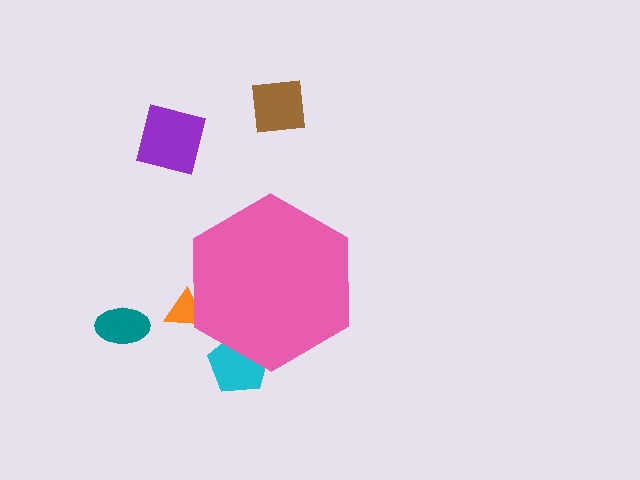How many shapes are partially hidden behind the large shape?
3 shapes are partially hidden.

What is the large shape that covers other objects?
A pink hexagon.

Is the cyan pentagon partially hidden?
Yes, the cyan pentagon is partially hidden behind the pink hexagon.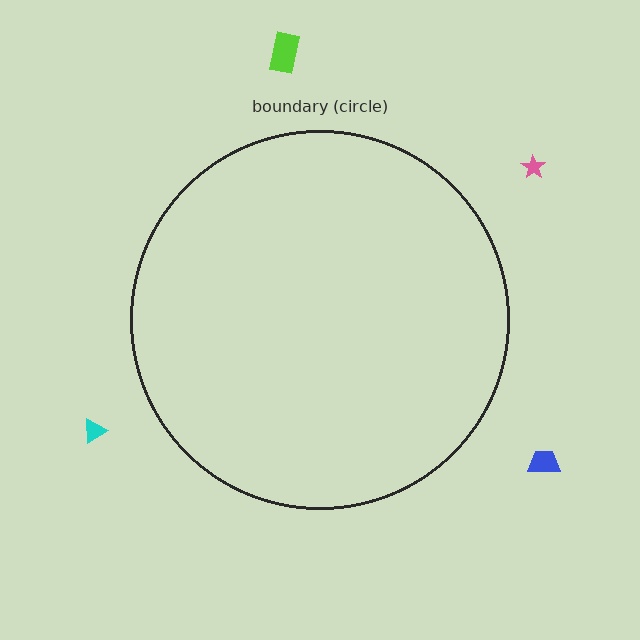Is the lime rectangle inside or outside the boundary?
Outside.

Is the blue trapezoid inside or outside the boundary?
Outside.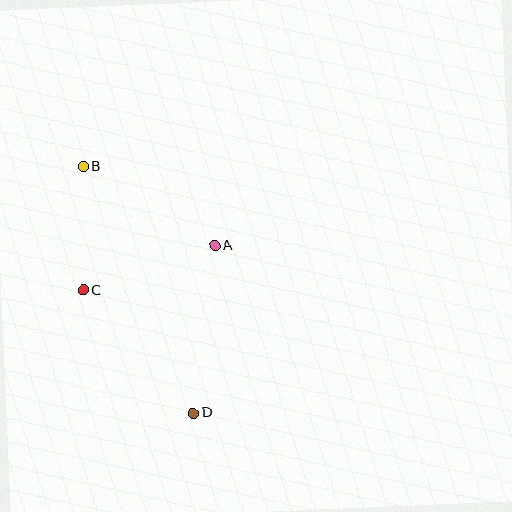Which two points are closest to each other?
Points B and C are closest to each other.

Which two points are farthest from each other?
Points B and D are farthest from each other.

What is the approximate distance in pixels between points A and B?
The distance between A and B is approximately 154 pixels.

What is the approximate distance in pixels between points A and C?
The distance between A and C is approximately 139 pixels.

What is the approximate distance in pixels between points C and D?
The distance between C and D is approximately 165 pixels.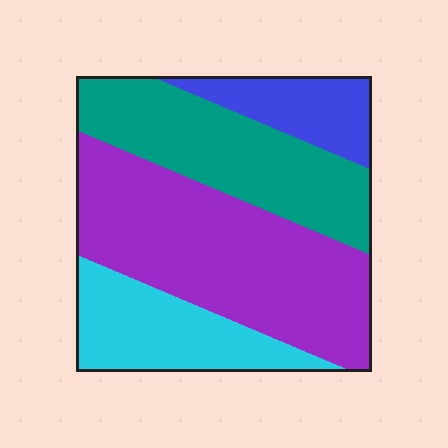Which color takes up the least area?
Blue, at roughly 10%.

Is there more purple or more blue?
Purple.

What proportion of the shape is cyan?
Cyan takes up about one fifth (1/5) of the shape.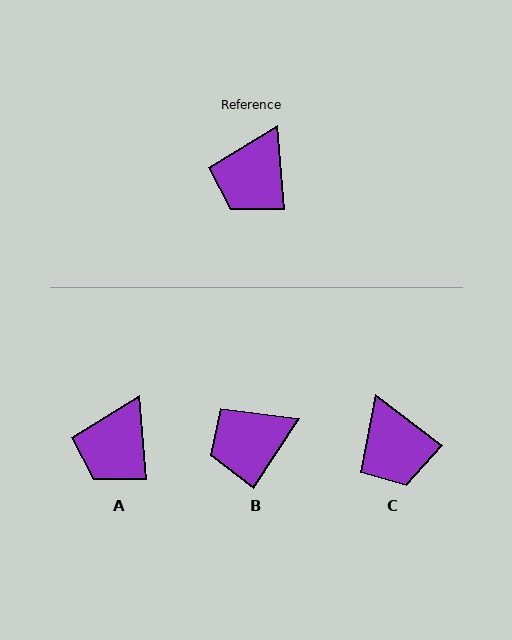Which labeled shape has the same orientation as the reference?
A.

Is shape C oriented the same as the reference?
No, it is off by about 47 degrees.